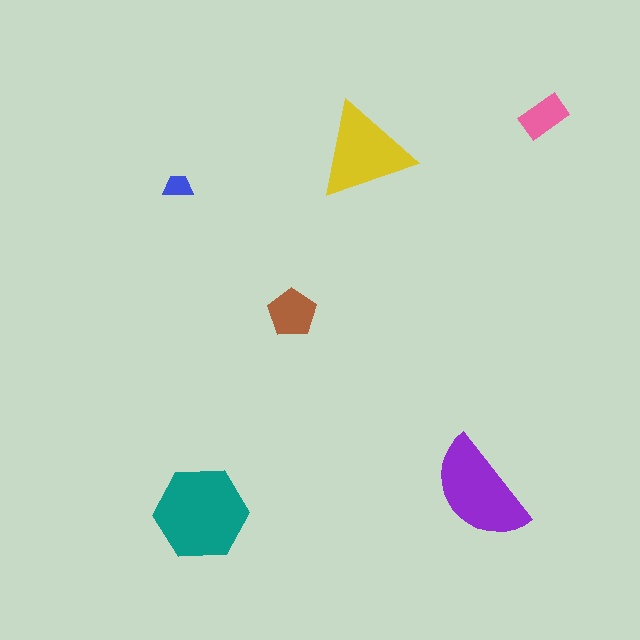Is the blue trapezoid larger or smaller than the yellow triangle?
Smaller.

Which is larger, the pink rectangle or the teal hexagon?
The teal hexagon.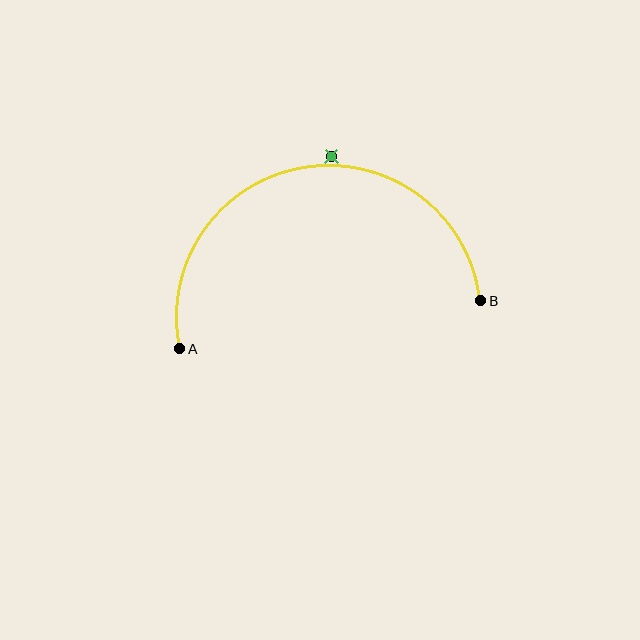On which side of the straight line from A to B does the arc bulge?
The arc bulges above the straight line connecting A and B.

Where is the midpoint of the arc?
The arc midpoint is the point on the curve farthest from the straight line joining A and B. It sits above that line.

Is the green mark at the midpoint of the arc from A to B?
No — the green mark does not lie on the arc at all. It sits slightly outside the curve.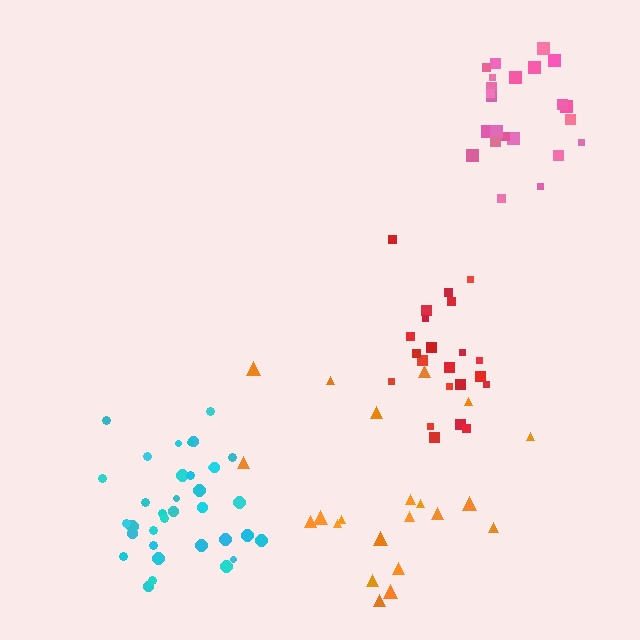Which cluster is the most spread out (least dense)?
Orange.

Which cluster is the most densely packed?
Cyan.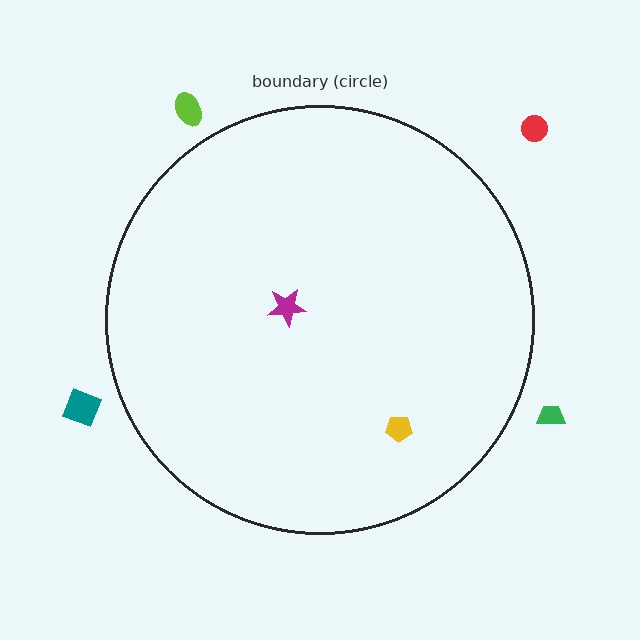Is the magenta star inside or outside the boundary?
Inside.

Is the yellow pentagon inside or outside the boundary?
Inside.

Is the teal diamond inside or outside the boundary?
Outside.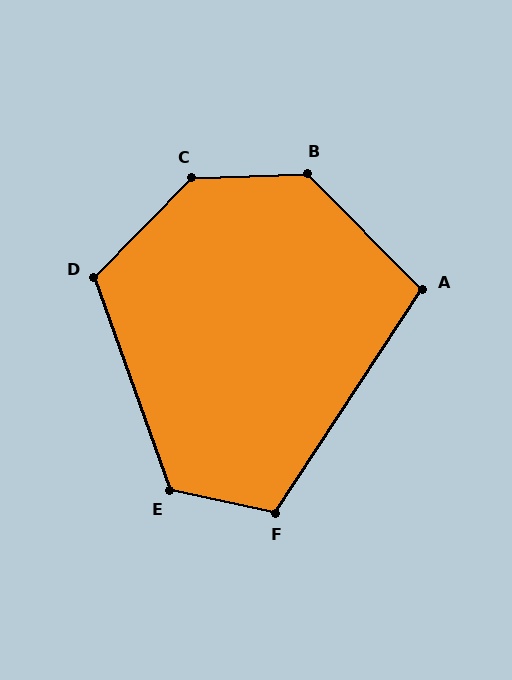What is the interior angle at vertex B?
Approximately 133 degrees (obtuse).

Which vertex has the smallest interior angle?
A, at approximately 102 degrees.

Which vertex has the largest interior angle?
C, at approximately 137 degrees.